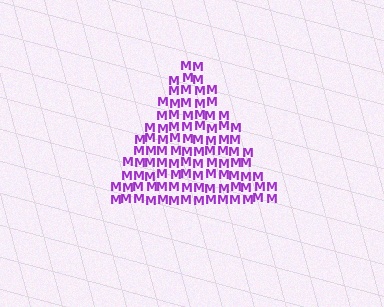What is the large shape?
The large shape is a triangle.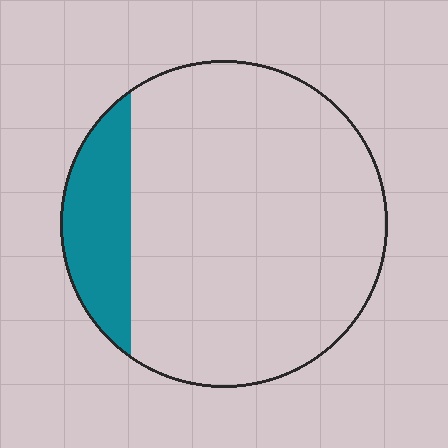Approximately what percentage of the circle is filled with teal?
Approximately 15%.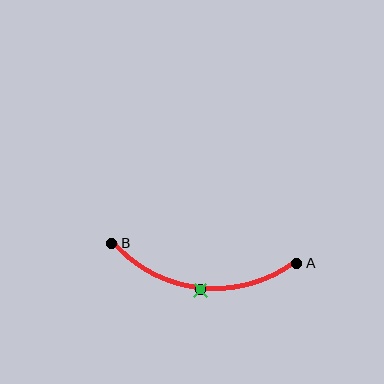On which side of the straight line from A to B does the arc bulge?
The arc bulges below the straight line connecting A and B.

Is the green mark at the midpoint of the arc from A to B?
Yes. The green mark lies on the arc at equal arc-length from both A and B — it is the arc midpoint.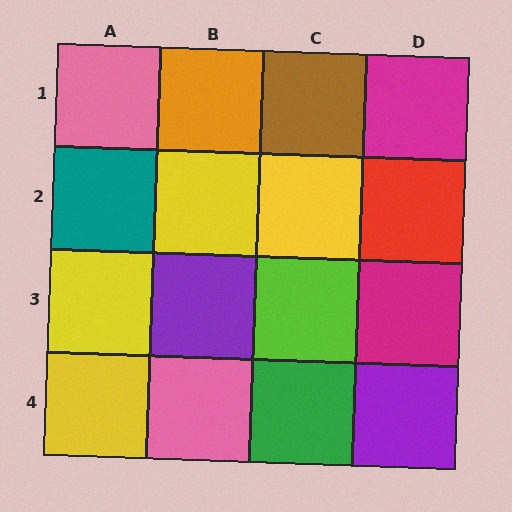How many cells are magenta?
2 cells are magenta.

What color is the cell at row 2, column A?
Teal.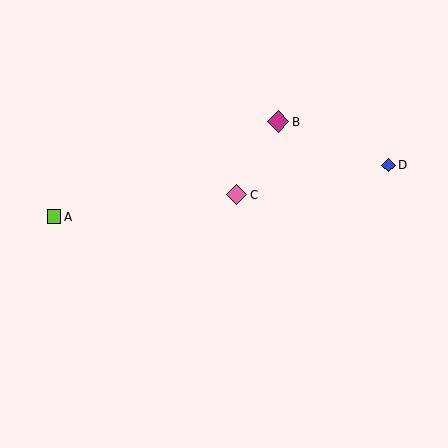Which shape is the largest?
The magenta diamond (labeled B) is the largest.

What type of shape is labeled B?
Shape B is a magenta diamond.